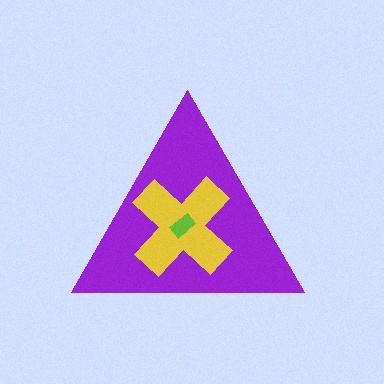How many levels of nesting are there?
3.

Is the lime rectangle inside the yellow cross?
Yes.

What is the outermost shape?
The purple triangle.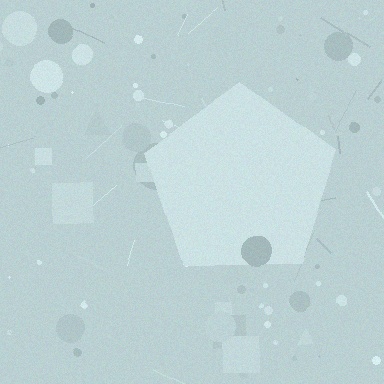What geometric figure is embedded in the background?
A pentagon is embedded in the background.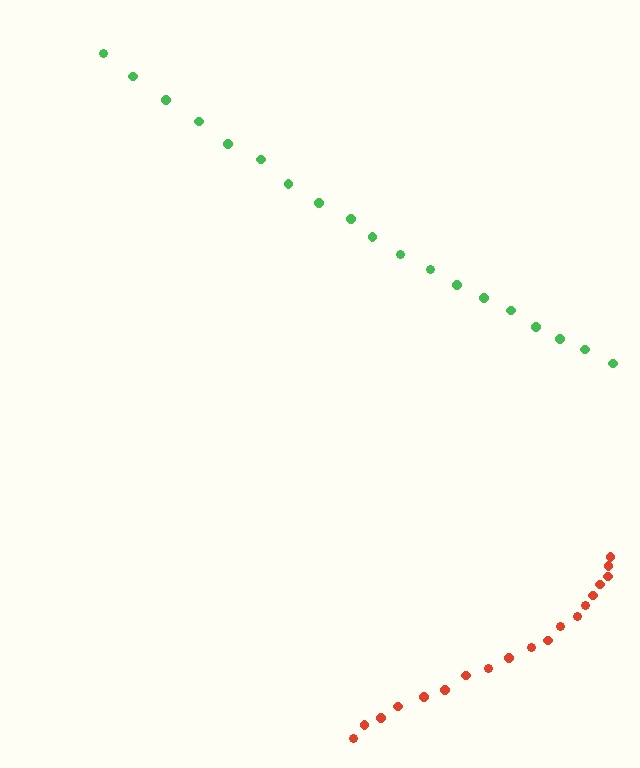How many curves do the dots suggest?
There are 2 distinct paths.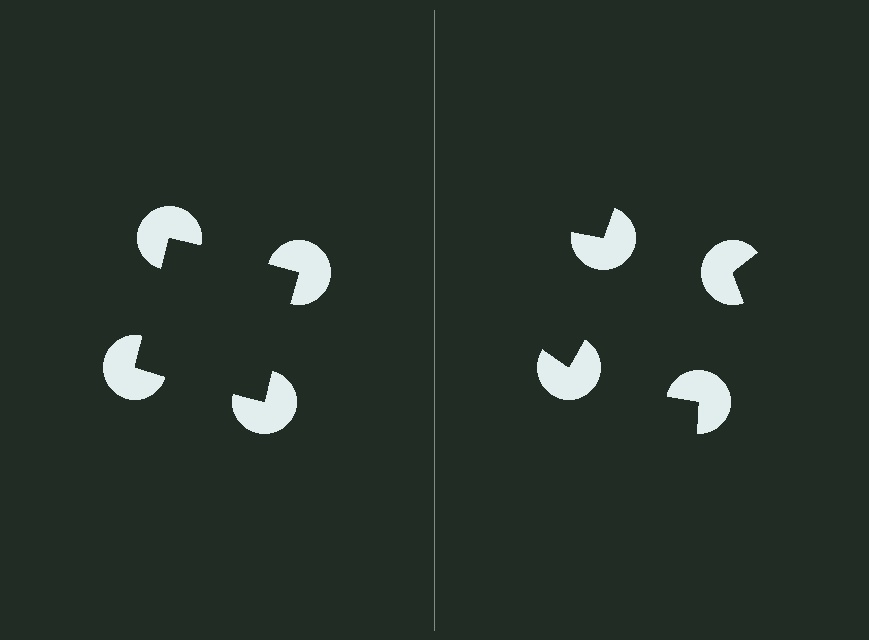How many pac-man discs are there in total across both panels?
8 — 4 on each side.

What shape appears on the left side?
An illusory square.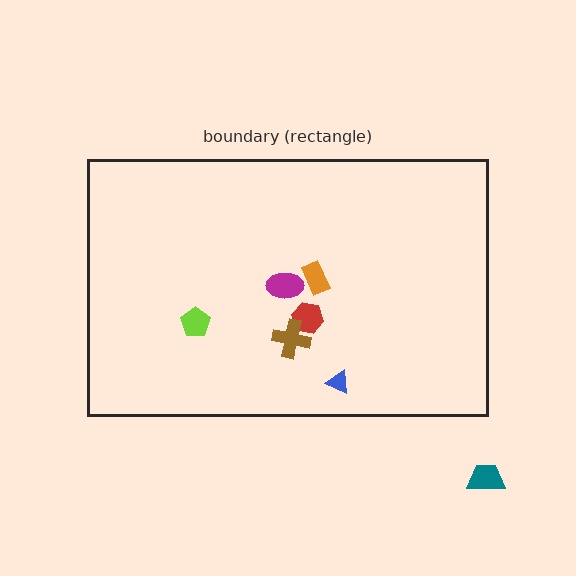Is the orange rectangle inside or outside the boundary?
Inside.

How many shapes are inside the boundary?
6 inside, 1 outside.